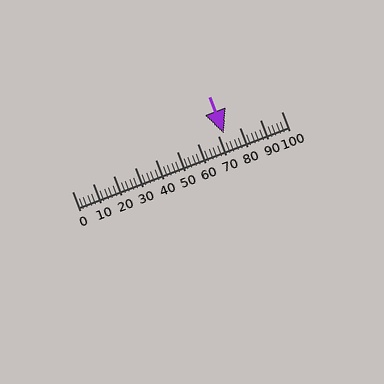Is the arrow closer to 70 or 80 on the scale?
The arrow is closer to 70.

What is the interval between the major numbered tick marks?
The major tick marks are spaced 10 units apart.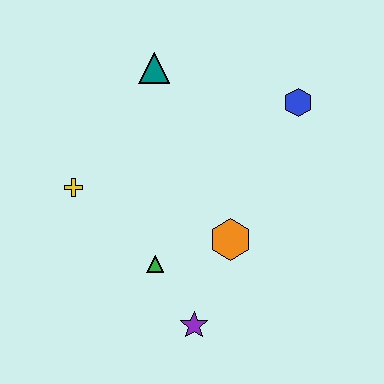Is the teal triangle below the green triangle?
No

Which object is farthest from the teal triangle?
The purple star is farthest from the teal triangle.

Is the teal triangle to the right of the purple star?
No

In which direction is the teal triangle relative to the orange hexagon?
The teal triangle is above the orange hexagon.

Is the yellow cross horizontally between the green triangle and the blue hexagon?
No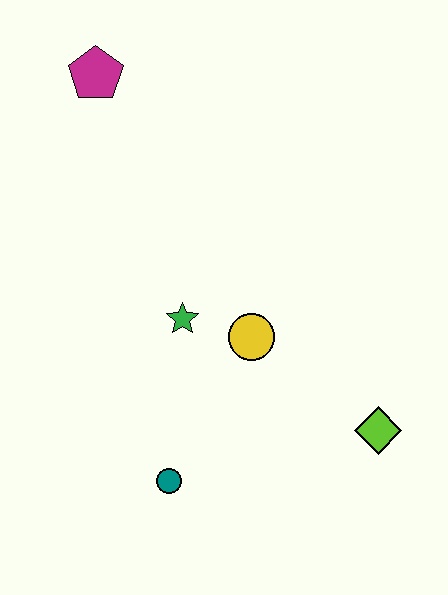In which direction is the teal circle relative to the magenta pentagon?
The teal circle is below the magenta pentagon.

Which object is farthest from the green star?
The magenta pentagon is farthest from the green star.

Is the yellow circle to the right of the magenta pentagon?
Yes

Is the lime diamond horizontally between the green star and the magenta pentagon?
No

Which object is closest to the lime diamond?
The yellow circle is closest to the lime diamond.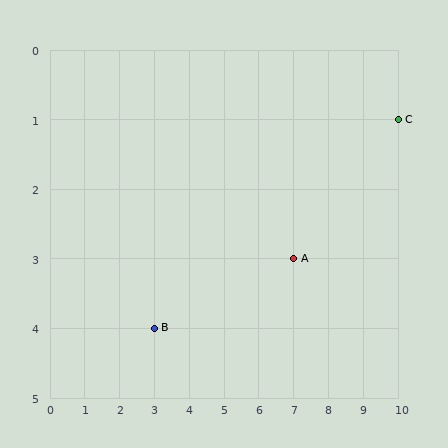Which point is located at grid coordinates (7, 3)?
Point A is at (7, 3).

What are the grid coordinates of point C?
Point C is at grid coordinates (10, 1).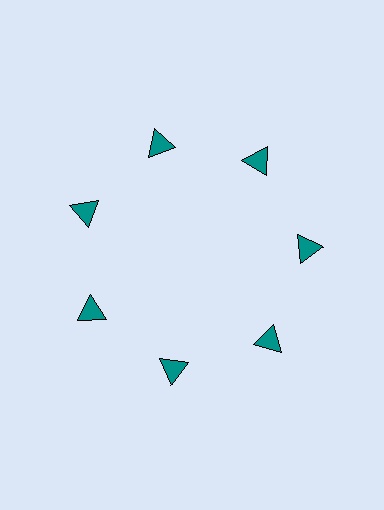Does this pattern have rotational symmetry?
Yes, this pattern has 7-fold rotational symmetry. It looks the same after rotating 51 degrees around the center.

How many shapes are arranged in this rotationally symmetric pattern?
There are 7 shapes, arranged in 7 groups of 1.